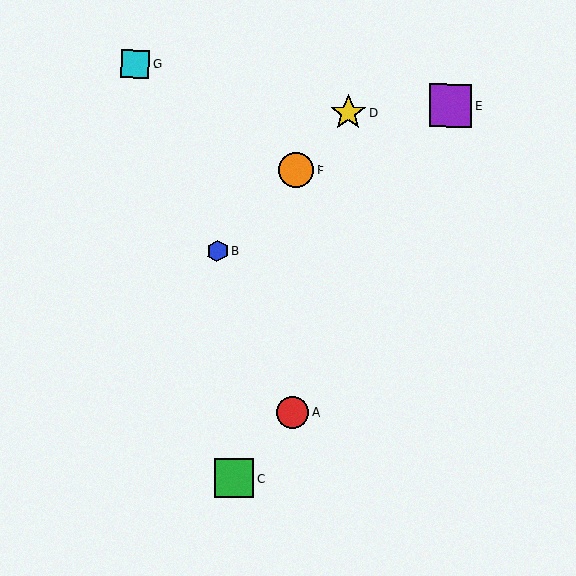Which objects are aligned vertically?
Objects A, F are aligned vertically.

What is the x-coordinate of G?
Object G is at x≈135.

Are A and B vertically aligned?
No, A is at x≈292 and B is at x≈218.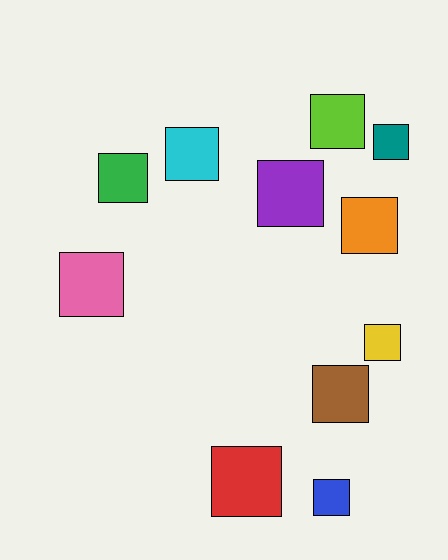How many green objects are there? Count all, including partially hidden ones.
There is 1 green object.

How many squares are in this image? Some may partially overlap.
There are 11 squares.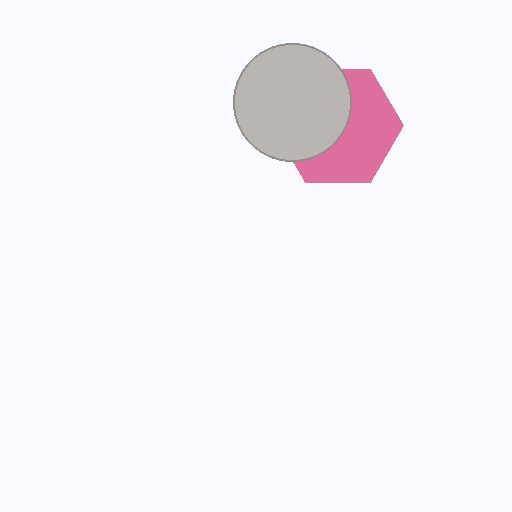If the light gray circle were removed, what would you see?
You would see the complete pink hexagon.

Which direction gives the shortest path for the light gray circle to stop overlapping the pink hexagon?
Moving toward the upper-left gives the shortest separation.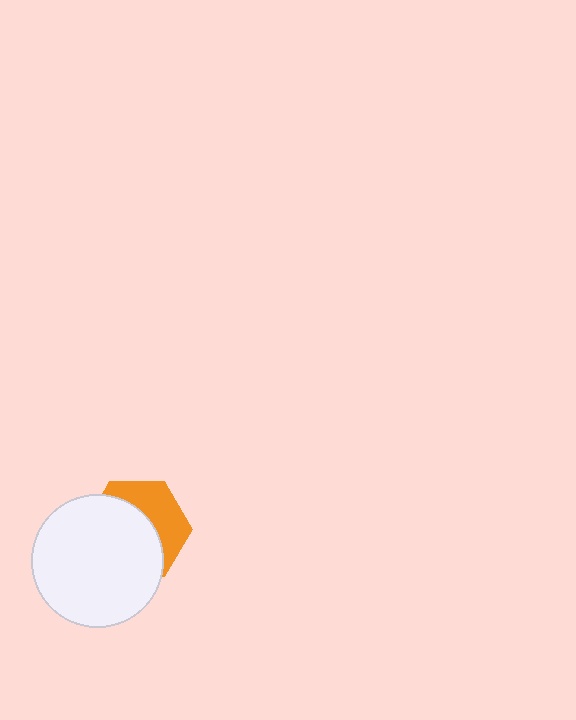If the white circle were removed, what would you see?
You would see the complete orange hexagon.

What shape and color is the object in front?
The object in front is a white circle.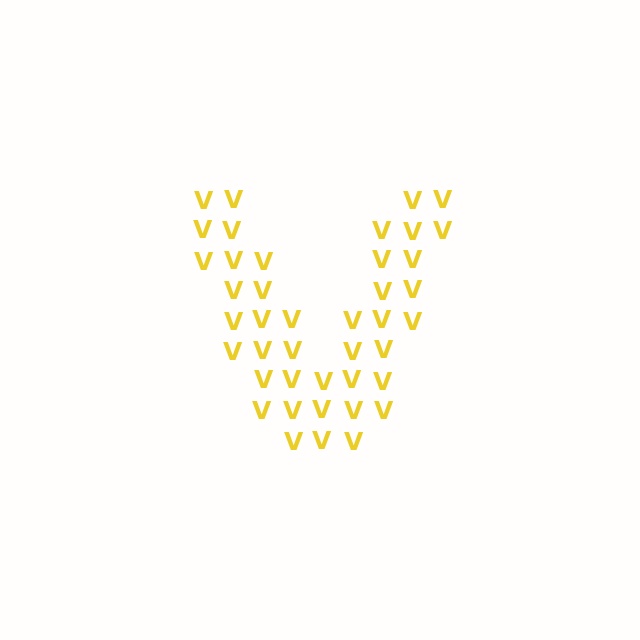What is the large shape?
The large shape is the letter V.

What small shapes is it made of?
It is made of small letter V's.